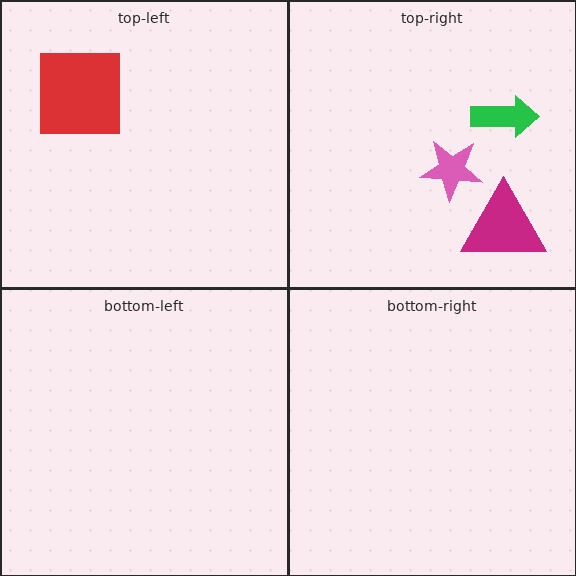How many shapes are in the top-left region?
1.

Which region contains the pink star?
The top-right region.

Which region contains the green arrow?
The top-right region.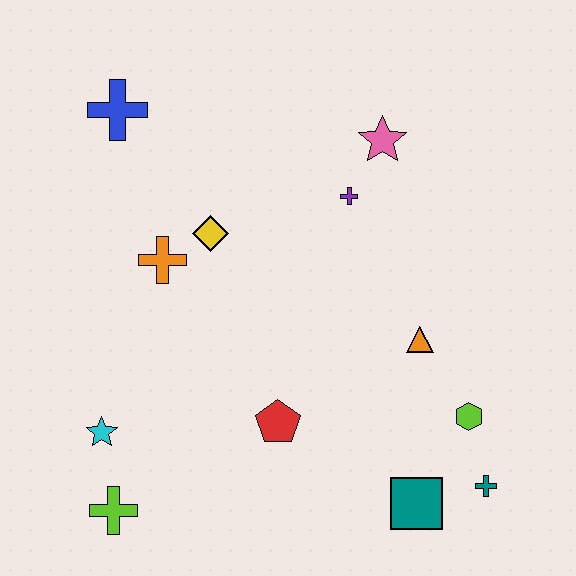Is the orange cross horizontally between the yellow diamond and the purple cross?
No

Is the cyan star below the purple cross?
Yes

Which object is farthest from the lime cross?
The pink star is farthest from the lime cross.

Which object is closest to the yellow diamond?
The orange cross is closest to the yellow diamond.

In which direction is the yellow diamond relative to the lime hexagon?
The yellow diamond is to the left of the lime hexagon.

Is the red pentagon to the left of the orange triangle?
Yes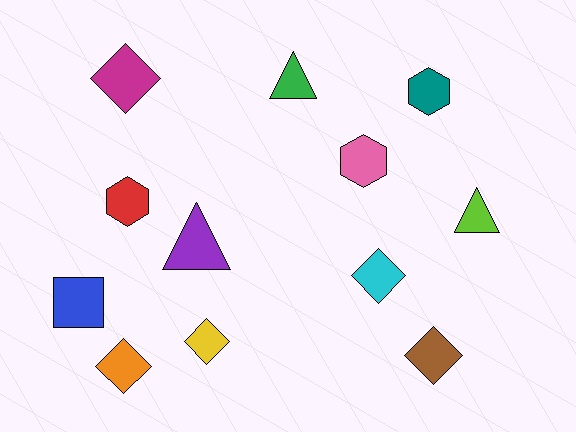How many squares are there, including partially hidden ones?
There is 1 square.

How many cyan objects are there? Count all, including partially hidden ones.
There is 1 cyan object.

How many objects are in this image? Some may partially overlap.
There are 12 objects.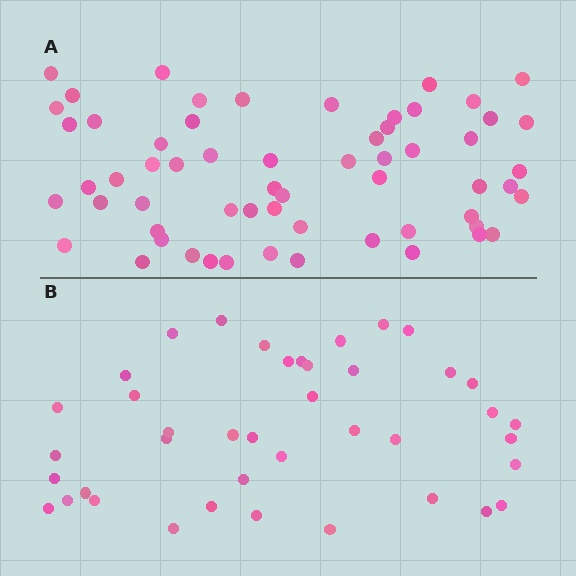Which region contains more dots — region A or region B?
Region A (the top region) has more dots.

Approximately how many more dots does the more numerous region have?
Region A has approximately 20 more dots than region B.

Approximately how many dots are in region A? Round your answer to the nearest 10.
About 60 dots.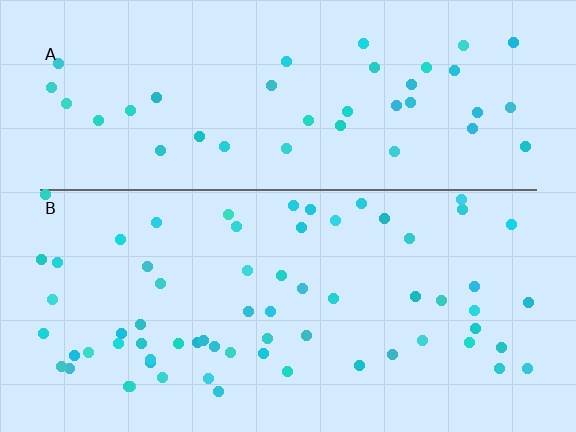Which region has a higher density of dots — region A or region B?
B (the bottom).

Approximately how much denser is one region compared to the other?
Approximately 1.6× — region B over region A.